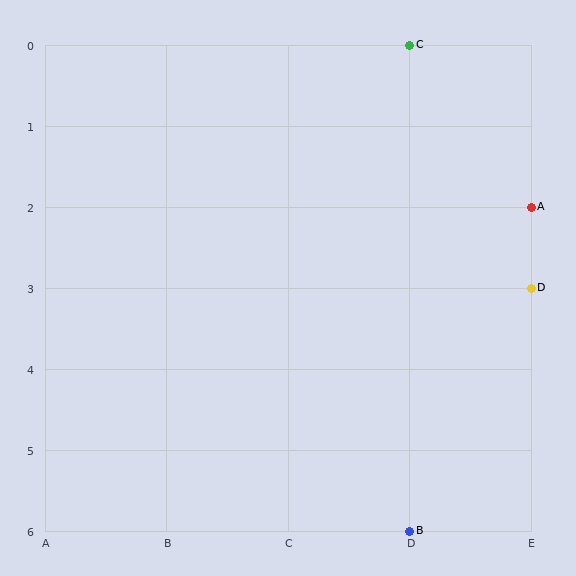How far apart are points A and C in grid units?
Points A and C are 1 column and 2 rows apart (about 2.2 grid units diagonally).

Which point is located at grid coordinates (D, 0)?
Point C is at (D, 0).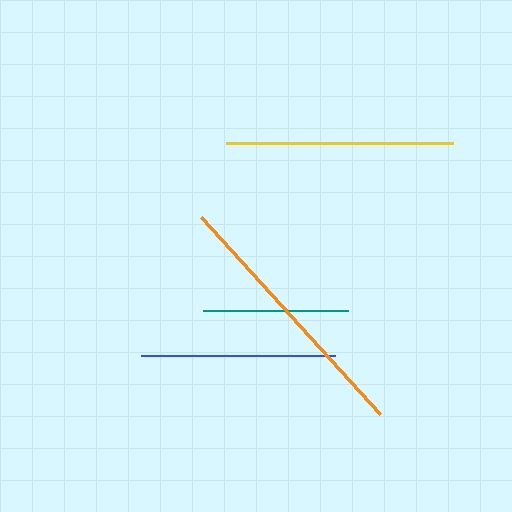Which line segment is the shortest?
The teal line is the shortest at approximately 145 pixels.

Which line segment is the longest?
The orange line is the longest at approximately 266 pixels.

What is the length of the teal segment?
The teal segment is approximately 145 pixels long.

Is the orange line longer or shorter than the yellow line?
The orange line is longer than the yellow line.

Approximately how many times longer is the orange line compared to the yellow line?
The orange line is approximately 1.2 times the length of the yellow line.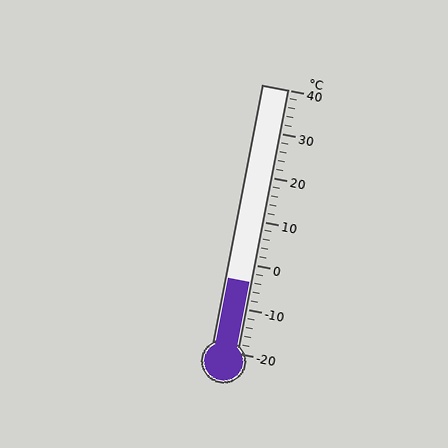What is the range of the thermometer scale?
The thermometer scale ranges from -20°C to 40°C.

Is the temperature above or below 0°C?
The temperature is below 0°C.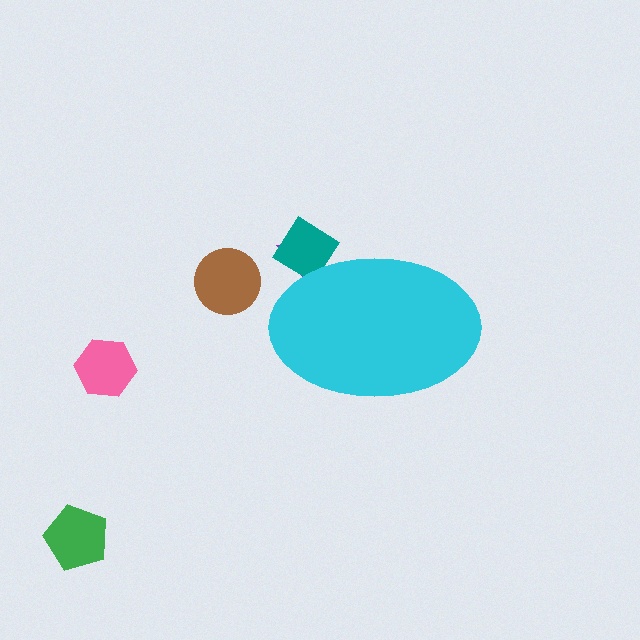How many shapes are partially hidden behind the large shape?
2 shapes are partially hidden.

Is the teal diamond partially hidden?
Yes, the teal diamond is partially hidden behind the cyan ellipse.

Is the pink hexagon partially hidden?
No, the pink hexagon is fully visible.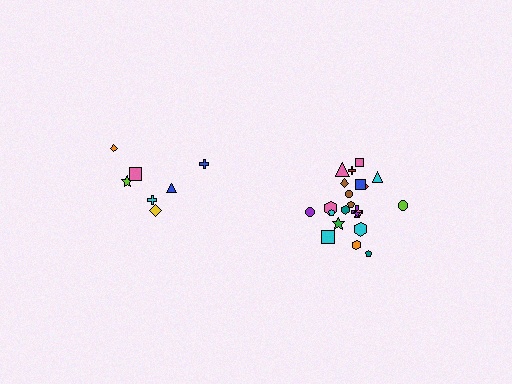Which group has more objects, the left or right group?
The right group.